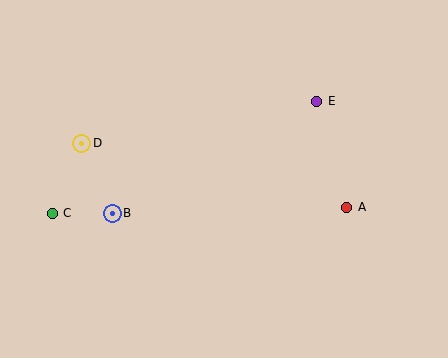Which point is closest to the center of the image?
Point B at (112, 213) is closest to the center.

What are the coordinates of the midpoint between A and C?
The midpoint between A and C is at (199, 210).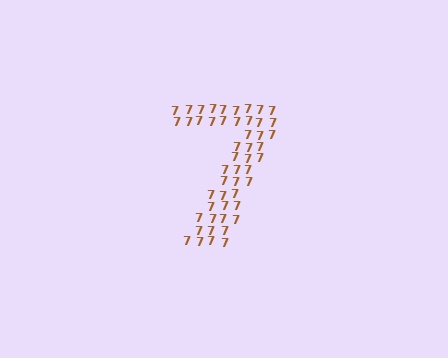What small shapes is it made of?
It is made of small digit 7's.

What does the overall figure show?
The overall figure shows the digit 7.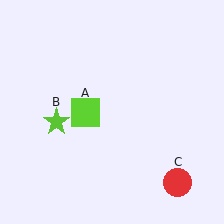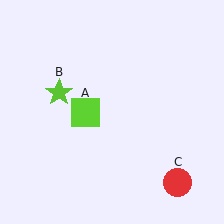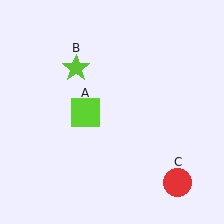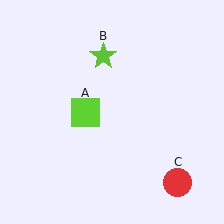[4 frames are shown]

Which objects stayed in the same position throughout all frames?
Lime square (object A) and red circle (object C) remained stationary.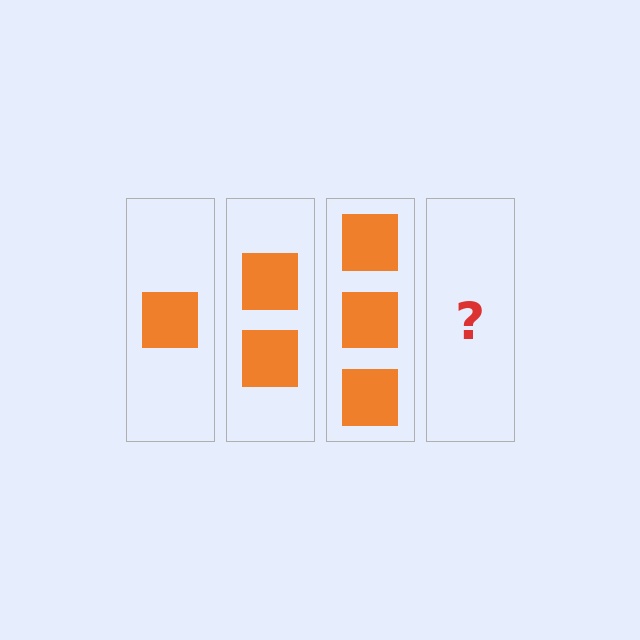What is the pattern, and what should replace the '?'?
The pattern is that each step adds one more square. The '?' should be 4 squares.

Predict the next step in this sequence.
The next step is 4 squares.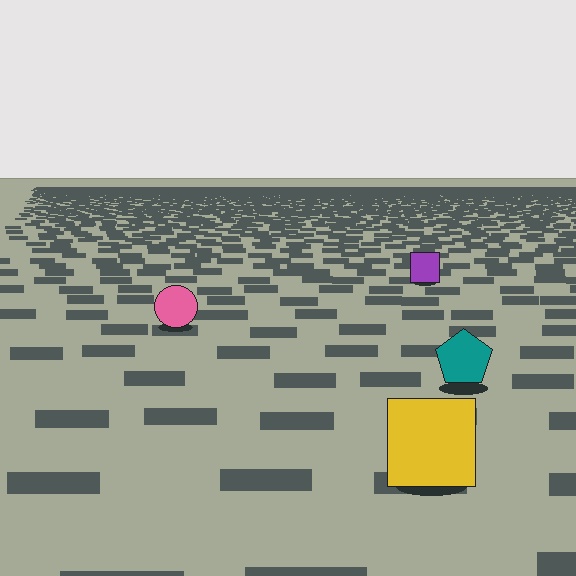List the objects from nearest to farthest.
From nearest to farthest: the yellow square, the teal pentagon, the pink circle, the purple square.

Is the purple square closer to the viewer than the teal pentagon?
No. The teal pentagon is closer — you can tell from the texture gradient: the ground texture is coarser near it.